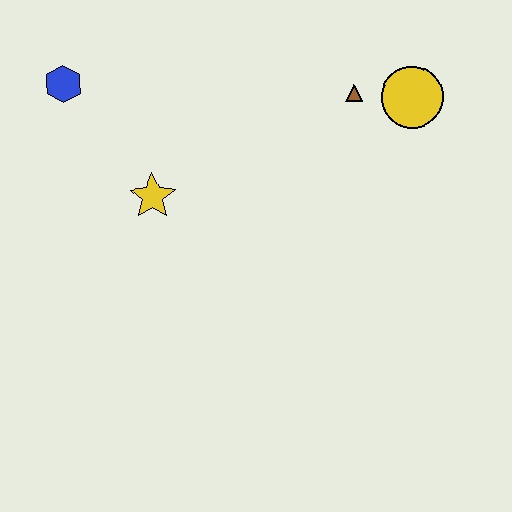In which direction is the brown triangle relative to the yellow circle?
The brown triangle is to the left of the yellow circle.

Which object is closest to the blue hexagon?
The yellow star is closest to the blue hexagon.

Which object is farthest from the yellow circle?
The blue hexagon is farthest from the yellow circle.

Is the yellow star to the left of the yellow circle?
Yes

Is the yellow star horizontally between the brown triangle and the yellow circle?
No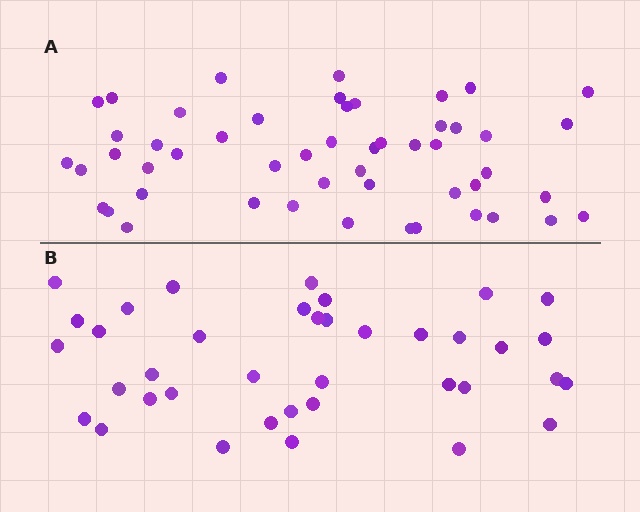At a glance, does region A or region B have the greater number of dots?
Region A (the top region) has more dots.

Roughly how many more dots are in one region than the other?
Region A has approximately 15 more dots than region B.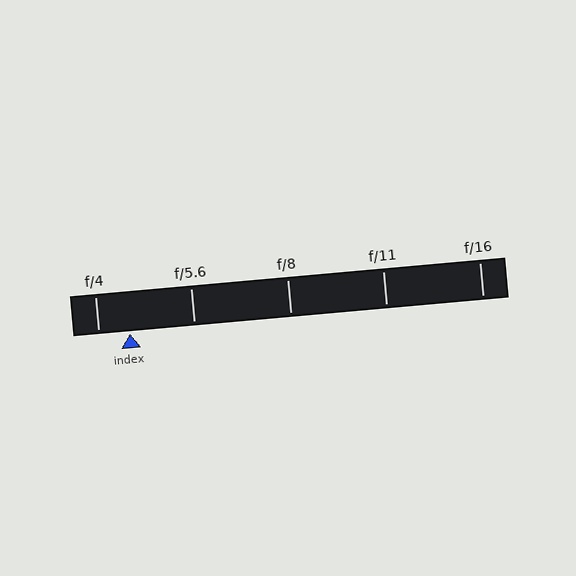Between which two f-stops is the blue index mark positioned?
The index mark is between f/4 and f/5.6.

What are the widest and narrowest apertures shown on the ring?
The widest aperture shown is f/4 and the narrowest is f/16.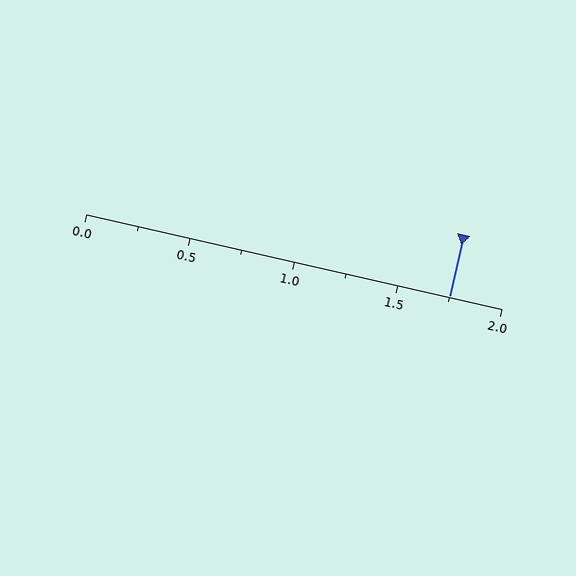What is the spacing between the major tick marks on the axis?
The major ticks are spaced 0.5 apart.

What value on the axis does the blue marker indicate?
The marker indicates approximately 1.75.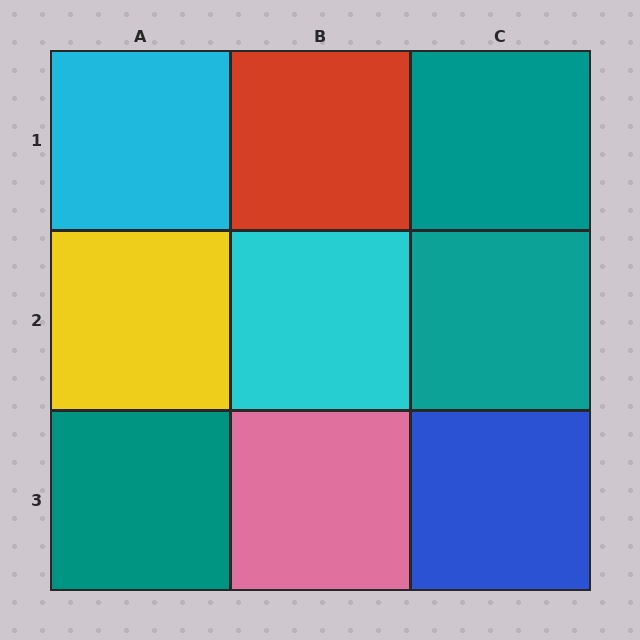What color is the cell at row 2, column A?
Yellow.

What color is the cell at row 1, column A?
Cyan.